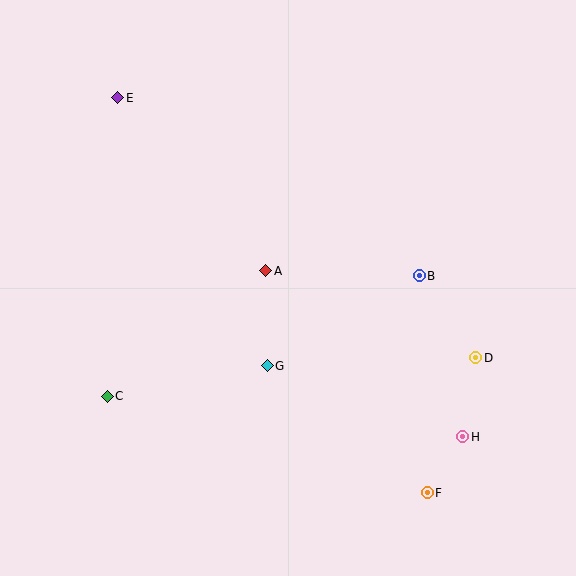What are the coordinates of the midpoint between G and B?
The midpoint between G and B is at (343, 321).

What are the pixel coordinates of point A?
Point A is at (266, 271).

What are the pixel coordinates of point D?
Point D is at (476, 358).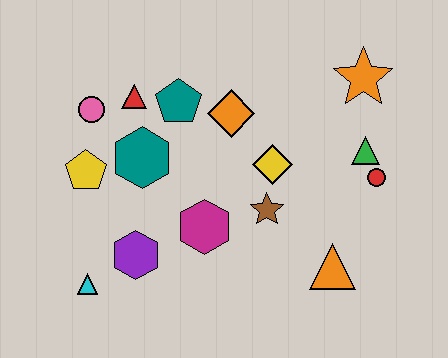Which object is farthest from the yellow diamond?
The cyan triangle is farthest from the yellow diamond.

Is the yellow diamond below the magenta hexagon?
No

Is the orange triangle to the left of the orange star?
Yes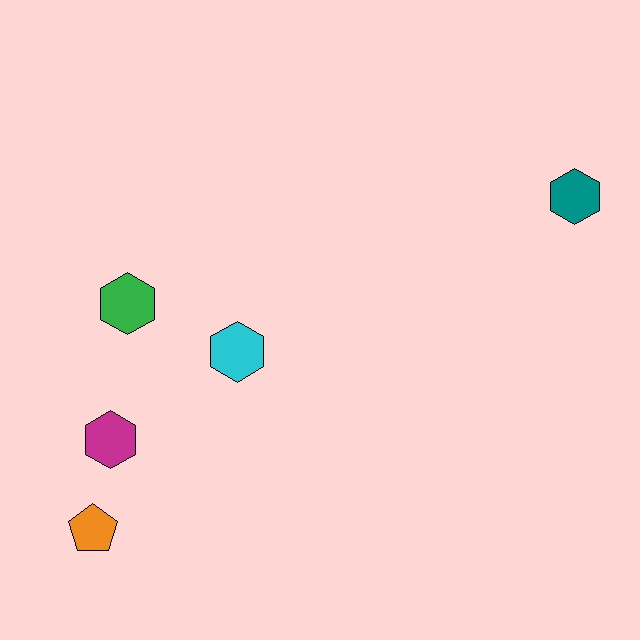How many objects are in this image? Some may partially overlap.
There are 5 objects.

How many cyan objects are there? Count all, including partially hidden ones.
There is 1 cyan object.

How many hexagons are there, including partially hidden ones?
There are 4 hexagons.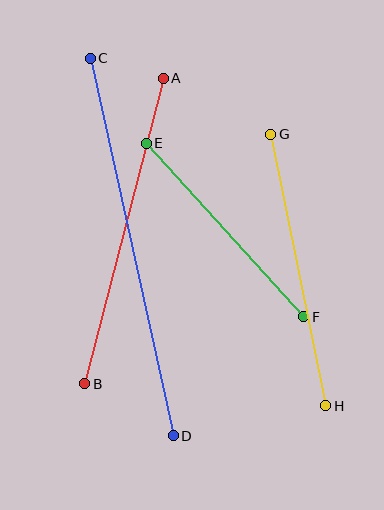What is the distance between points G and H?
The distance is approximately 277 pixels.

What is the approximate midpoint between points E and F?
The midpoint is at approximately (225, 230) pixels.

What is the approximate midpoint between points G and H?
The midpoint is at approximately (298, 270) pixels.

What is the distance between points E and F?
The distance is approximately 234 pixels.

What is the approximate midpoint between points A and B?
The midpoint is at approximately (124, 231) pixels.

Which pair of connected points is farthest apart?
Points C and D are farthest apart.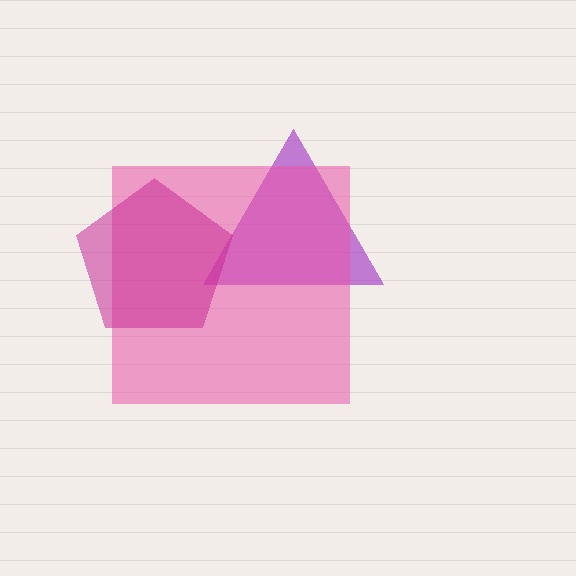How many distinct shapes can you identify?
There are 3 distinct shapes: a purple triangle, a pink square, a magenta pentagon.